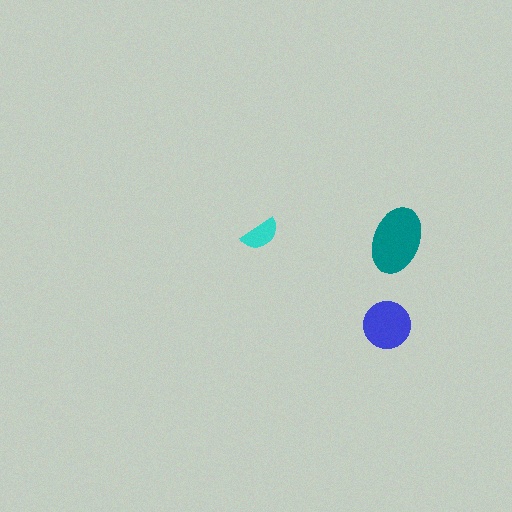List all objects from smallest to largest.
The cyan semicircle, the blue circle, the teal ellipse.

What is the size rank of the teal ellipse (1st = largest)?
1st.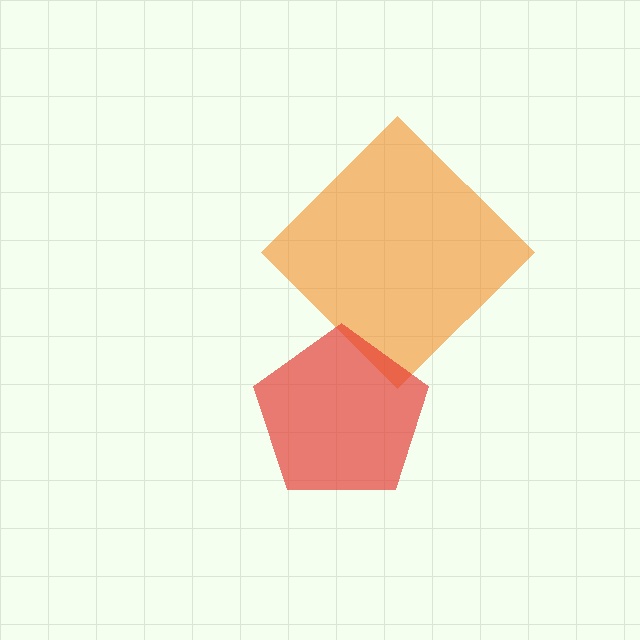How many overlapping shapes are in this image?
There are 2 overlapping shapes in the image.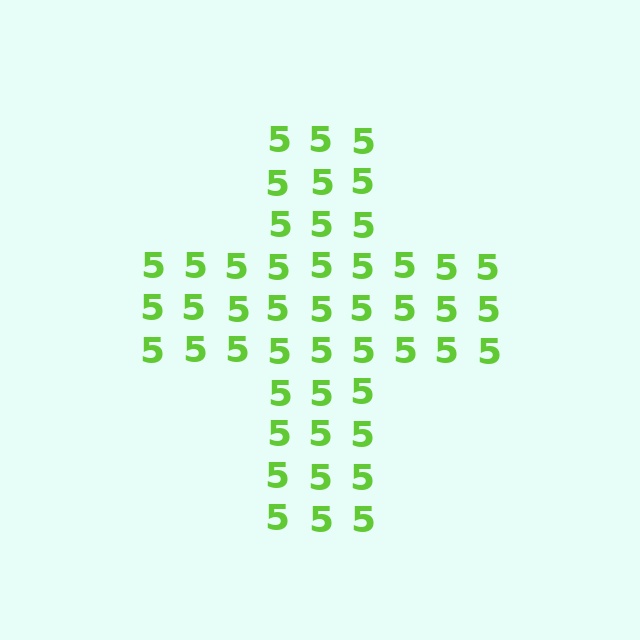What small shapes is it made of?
It is made of small digit 5's.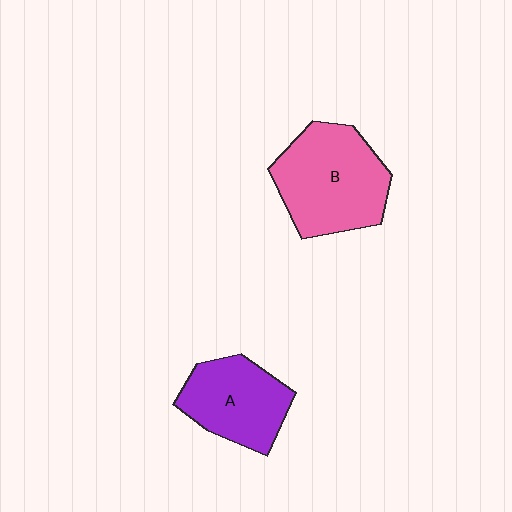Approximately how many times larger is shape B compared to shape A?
Approximately 1.3 times.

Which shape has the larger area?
Shape B (pink).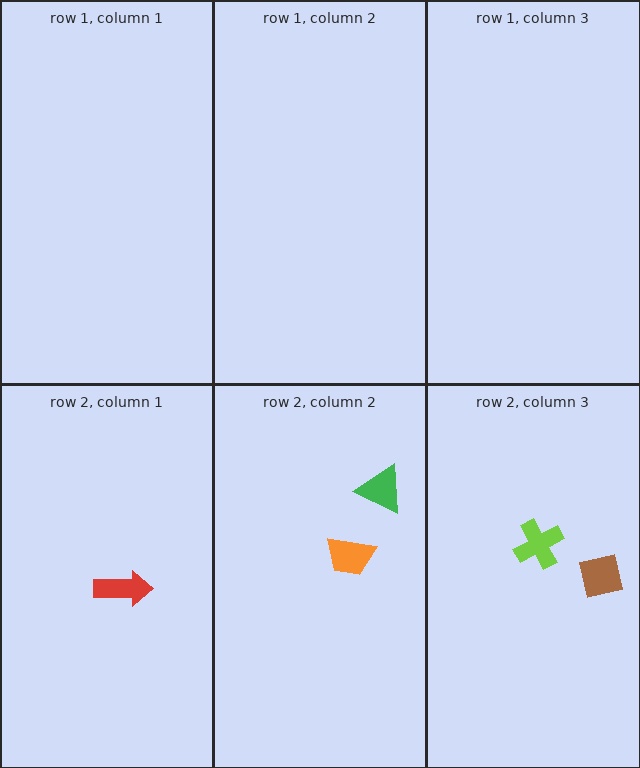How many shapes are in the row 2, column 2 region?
2.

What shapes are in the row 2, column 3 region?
The brown square, the lime cross.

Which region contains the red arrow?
The row 2, column 1 region.